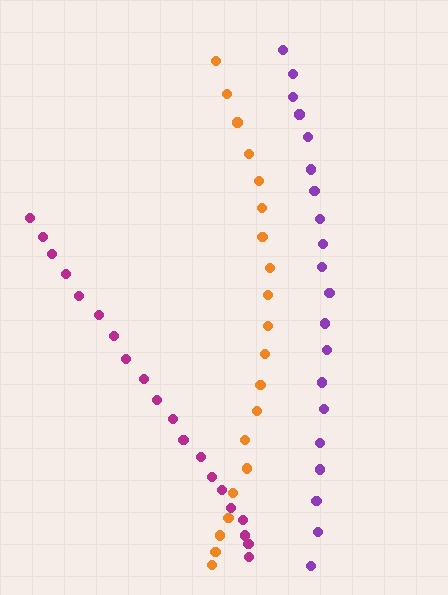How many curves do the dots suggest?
There are 3 distinct paths.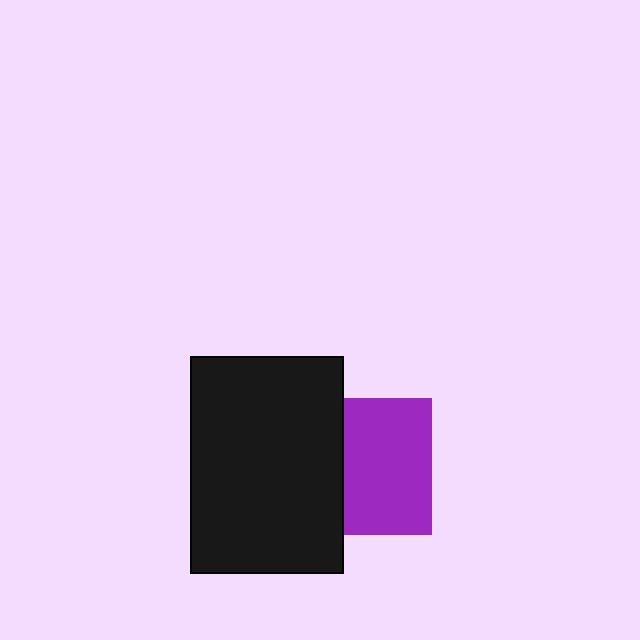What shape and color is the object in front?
The object in front is a black rectangle.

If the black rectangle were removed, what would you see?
You would see the complete purple square.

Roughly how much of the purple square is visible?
About half of it is visible (roughly 65%).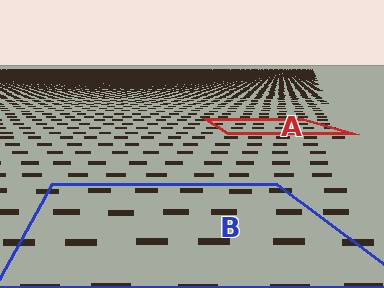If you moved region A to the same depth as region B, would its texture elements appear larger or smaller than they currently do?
They would appear larger. At a closer depth, the same texture elements are projected at a bigger on-screen size.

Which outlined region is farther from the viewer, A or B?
Region A is farther from the viewer — the texture elements inside it appear smaller and more densely packed.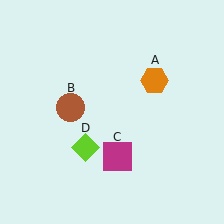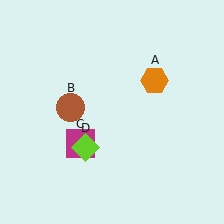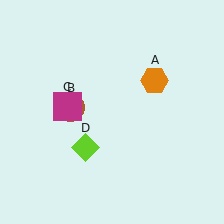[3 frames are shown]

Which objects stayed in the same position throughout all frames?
Orange hexagon (object A) and brown circle (object B) and lime diamond (object D) remained stationary.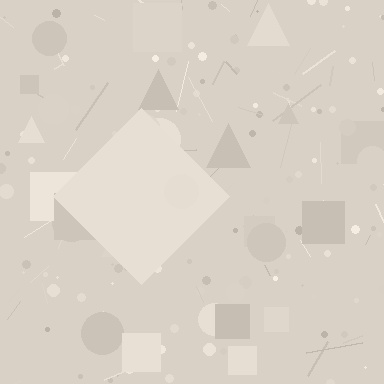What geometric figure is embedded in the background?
A diamond is embedded in the background.